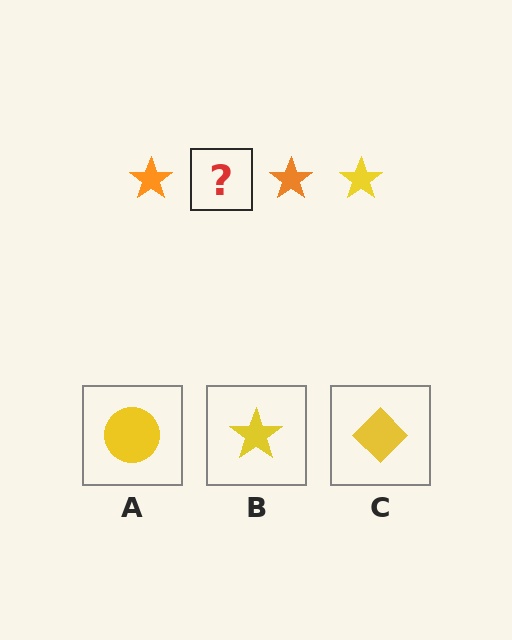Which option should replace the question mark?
Option B.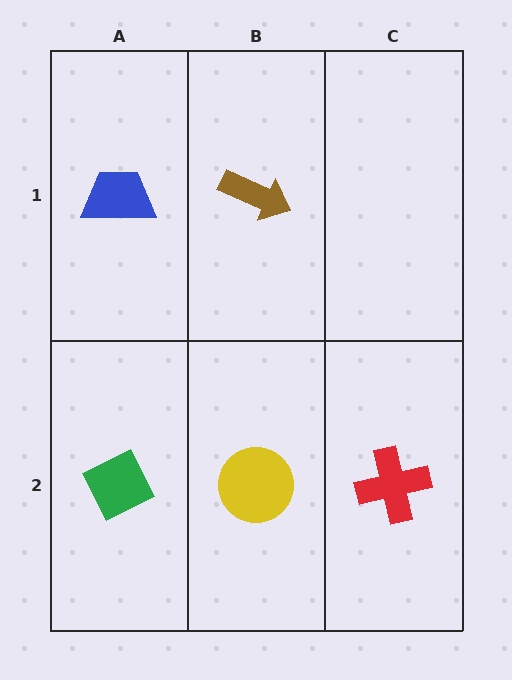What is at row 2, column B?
A yellow circle.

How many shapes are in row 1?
2 shapes.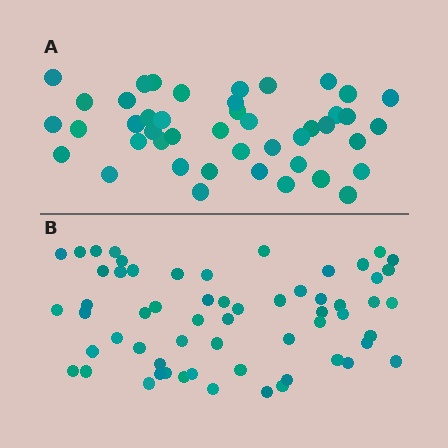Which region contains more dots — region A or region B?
Region B (the bottom region) has more dots.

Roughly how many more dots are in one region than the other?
Region B has approximately 15 more dots than region A.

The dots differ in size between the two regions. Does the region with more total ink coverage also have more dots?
No. Region A has more total ink coverage because its dots are larger, but region B actually contains more individual dots. Total area can be misleading — the number of items is what matters here.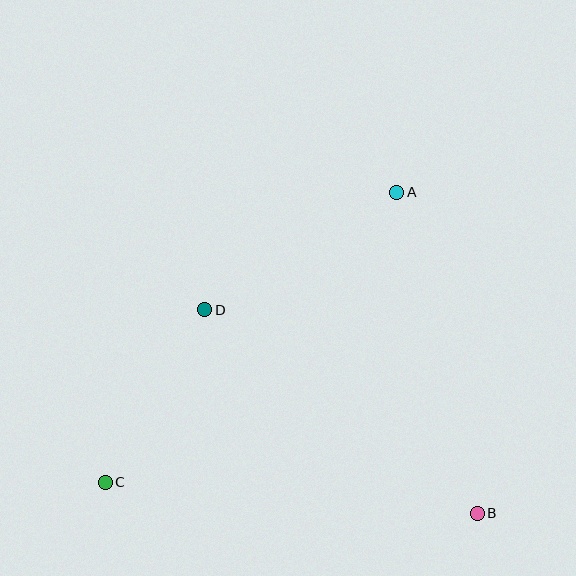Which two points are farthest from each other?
Points A and C are farthest from each other.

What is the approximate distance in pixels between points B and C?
The distance between B and C is approximately 373 pixels.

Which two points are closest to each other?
Points C and D are closest to each other.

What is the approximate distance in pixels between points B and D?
The distance between B and D is approximately 340 pixels.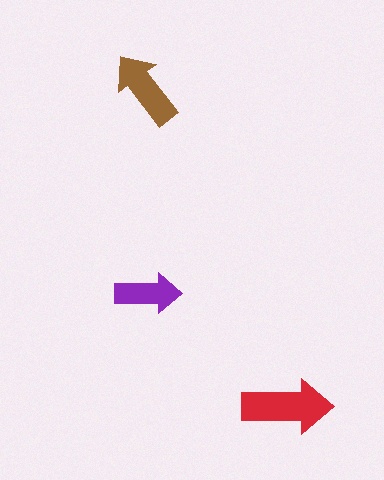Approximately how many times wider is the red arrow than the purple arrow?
About 1.5 times wider.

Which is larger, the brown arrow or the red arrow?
The red one.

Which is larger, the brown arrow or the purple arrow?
The brown one.